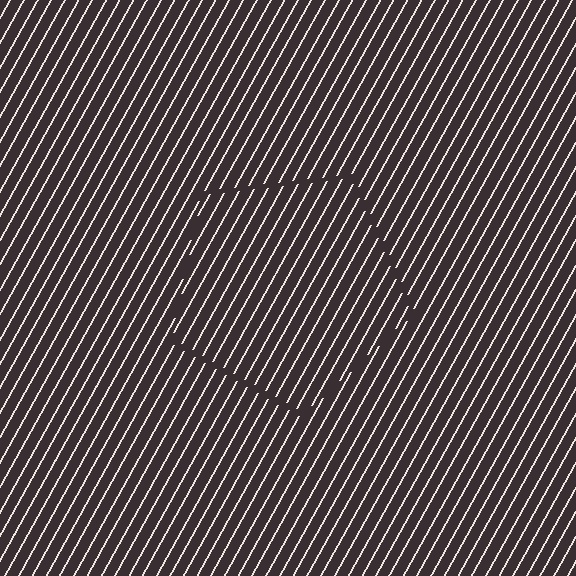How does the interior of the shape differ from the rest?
The interior of the shape contains the same grating, shifted by half a period — the contour is defined by the phase discontinuity where line-ends from the inner and outer gratings abut.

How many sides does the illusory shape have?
5 sides — the line-ends trace a pentagon.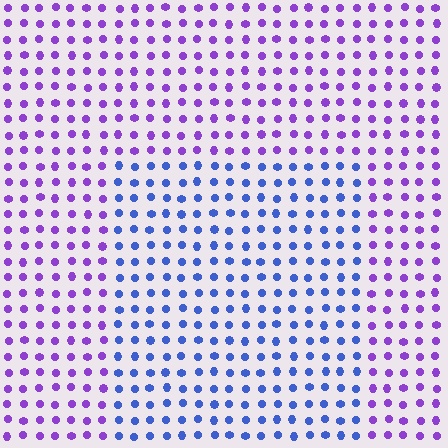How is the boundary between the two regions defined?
The boundary is defined purely by a slight shift in hue (about 46 degrees). Spacing, size, and orientation are identical on both sides.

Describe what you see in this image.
The image is filled with small purple elements in a uniform arrangement. A rectangle-shaped region is visible where the elements are tinted to a slightly different hue, forming a subtle color boundary.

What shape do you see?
I see a rectangle.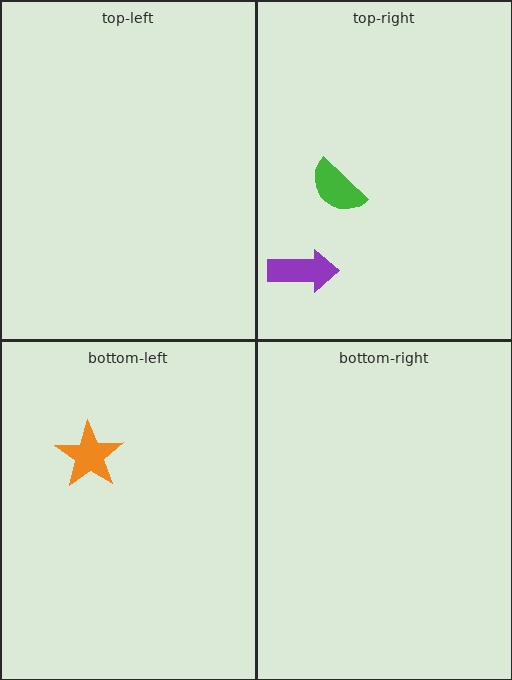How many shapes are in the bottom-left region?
1.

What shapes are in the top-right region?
The purple arrow, the green semicircle.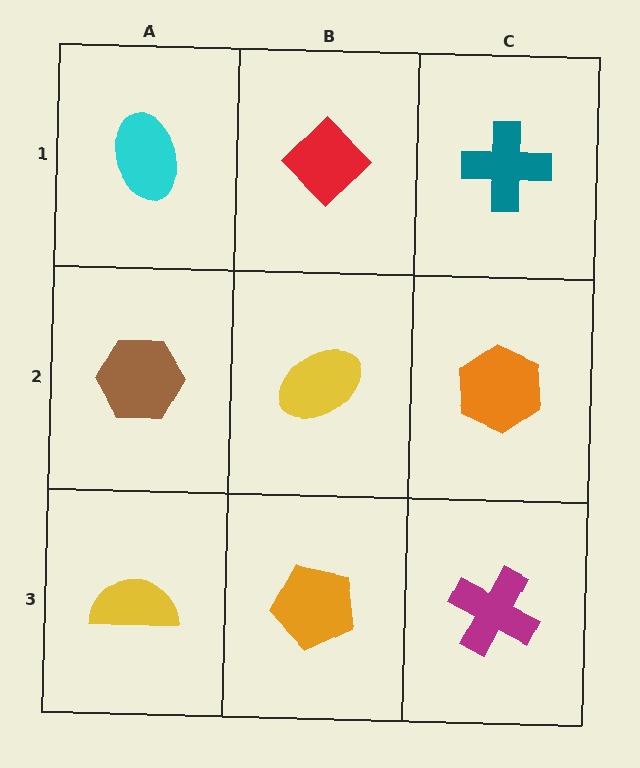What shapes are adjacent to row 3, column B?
A yellow ellipse (row 2, column B), a yellow semicircle (row 3, column A), a magenta cross (row 3, column C).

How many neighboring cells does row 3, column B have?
3.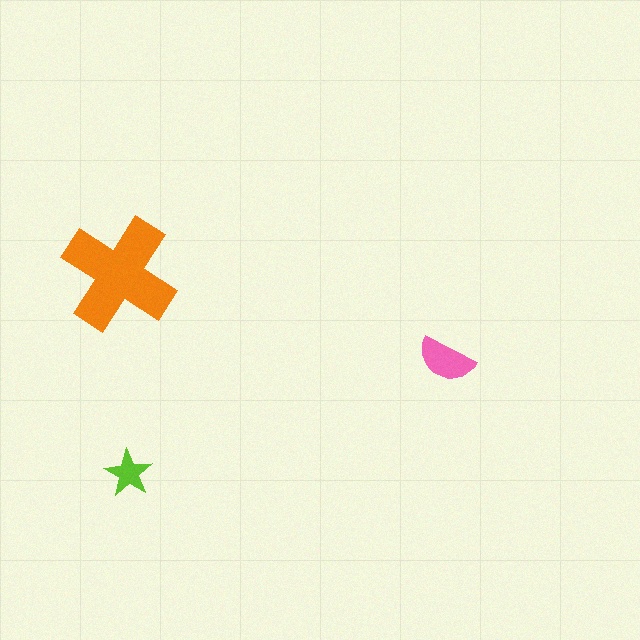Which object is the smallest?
The lime star.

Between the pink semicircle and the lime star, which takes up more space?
The pink semicircle.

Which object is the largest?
The orange cross.